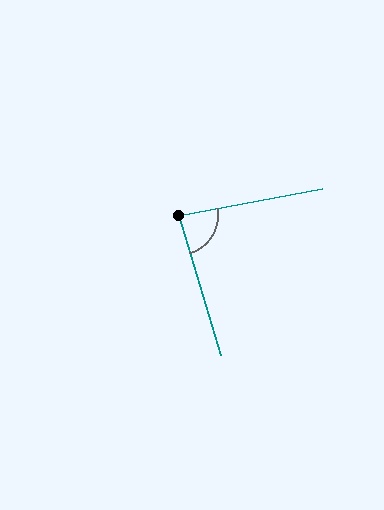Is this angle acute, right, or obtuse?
It is acute.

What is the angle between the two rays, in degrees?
Approximately 84 degrees.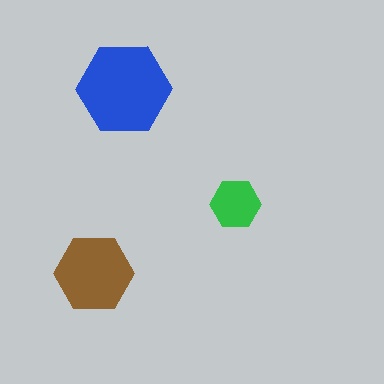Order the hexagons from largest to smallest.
the blue one, the brown one, the green one.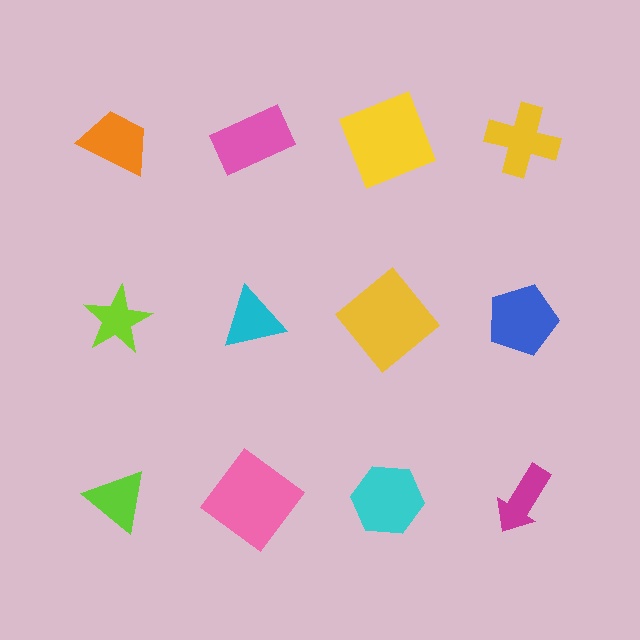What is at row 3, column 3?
A cyan hexagon.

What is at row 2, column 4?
A blue pentagon.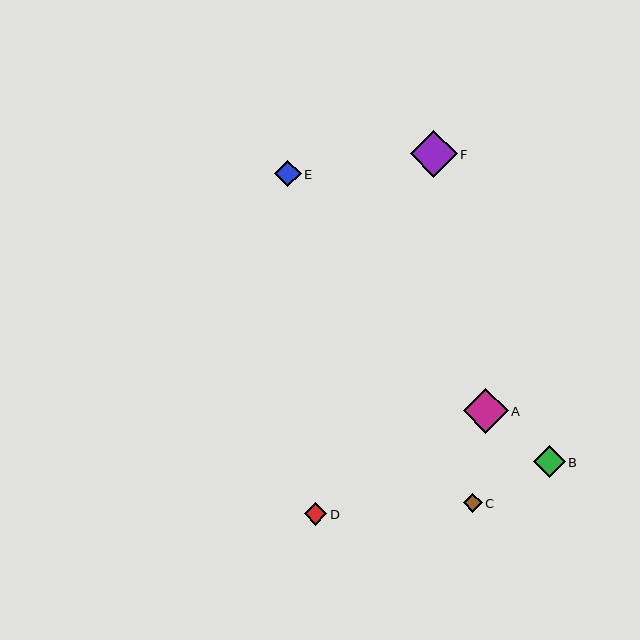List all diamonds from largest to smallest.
From largest to smallest: F, A, B, E, D, C.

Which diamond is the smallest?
Diamond C is the smallest with a size of approximately 19 pixels.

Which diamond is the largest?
Diamond F is the largest with a size of approximately 46 pixels.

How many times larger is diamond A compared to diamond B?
Diamond A is approximately 1.4 times the size of diamond B.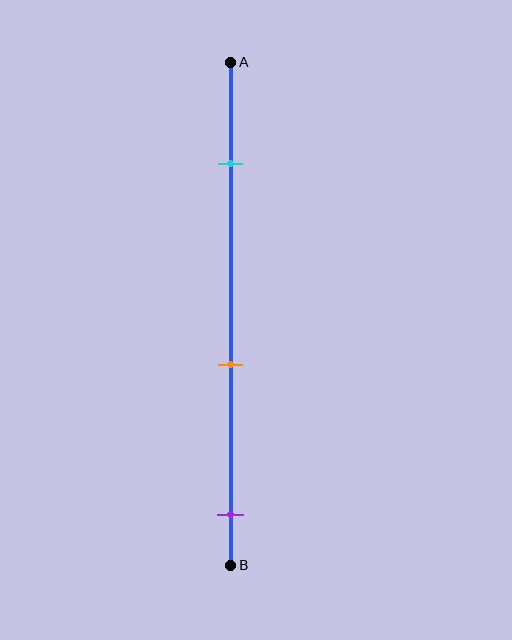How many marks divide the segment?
There are 3 marks dividing the segment.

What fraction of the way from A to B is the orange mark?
The orange mark is approximately 60% (0.6) of the way from A to B.